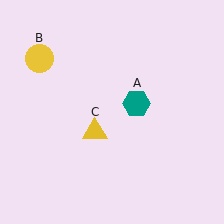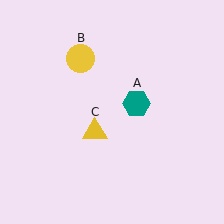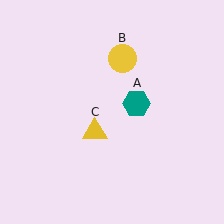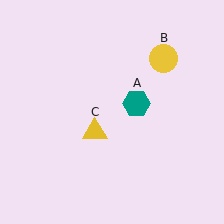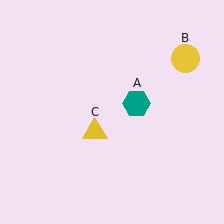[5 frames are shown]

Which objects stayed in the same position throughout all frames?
Teal hexagon (object A) and yellow triangle (object C) remained stationary.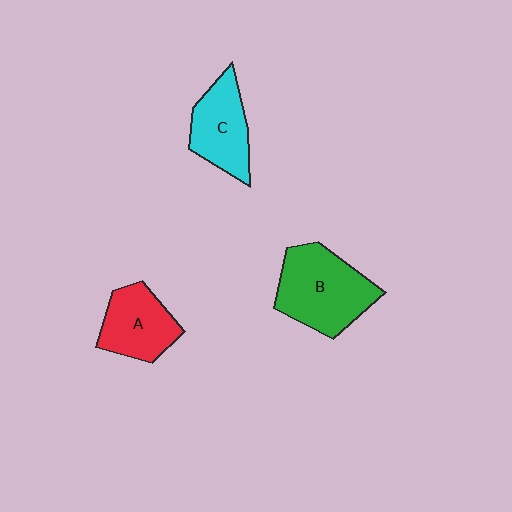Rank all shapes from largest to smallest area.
From largest to smallest: B (green), C (cyan), A (red).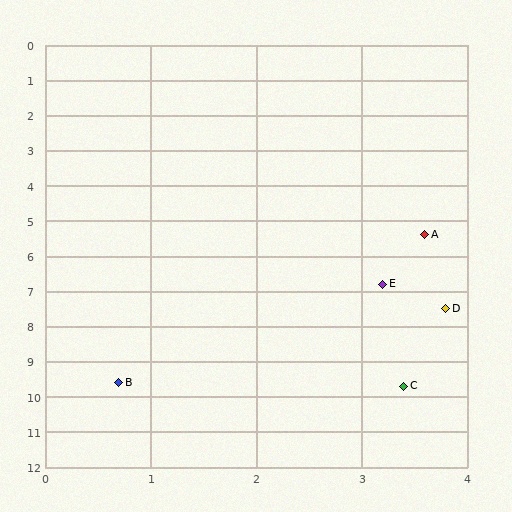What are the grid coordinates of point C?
Point C is at approximately (3.4, 9.7).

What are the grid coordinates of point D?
Point D is at approximately (3.8, 7.5).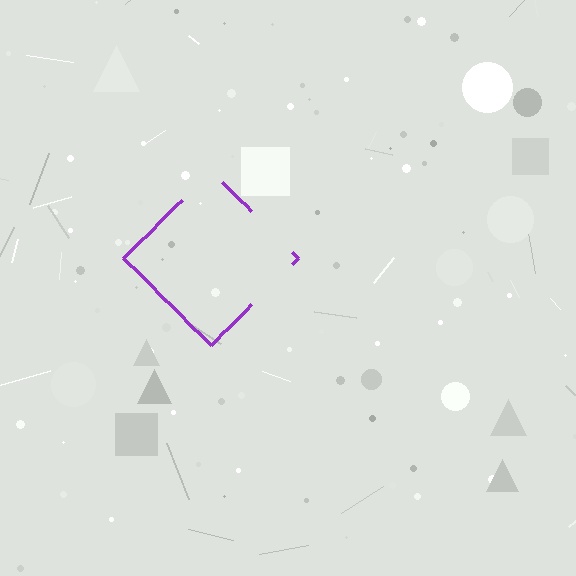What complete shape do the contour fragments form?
The contour fragments form a diamond.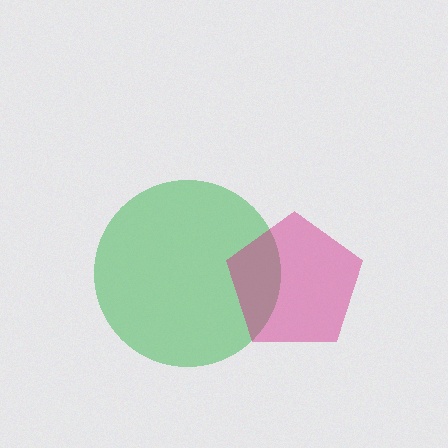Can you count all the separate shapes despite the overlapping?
Yes, there are 2 separate shapes.